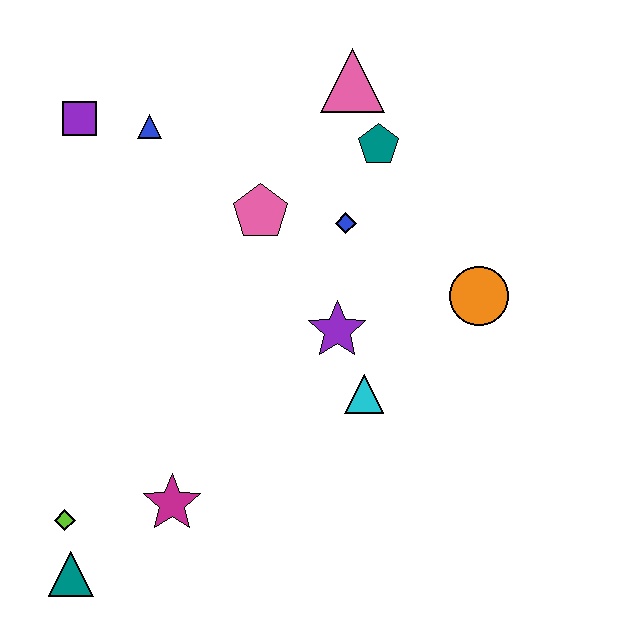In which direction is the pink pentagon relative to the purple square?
The pink pentagon is to the right of the purple square.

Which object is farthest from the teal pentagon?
The teal triangle is farthest from the teal pentagon.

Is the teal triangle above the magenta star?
No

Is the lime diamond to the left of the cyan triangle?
Yes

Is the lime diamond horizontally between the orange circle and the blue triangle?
No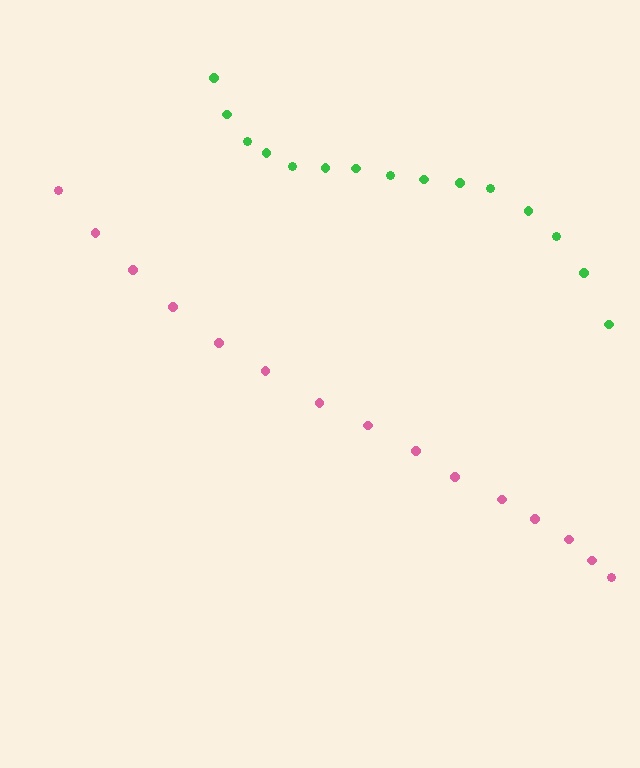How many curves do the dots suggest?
There are 2 distinct paths.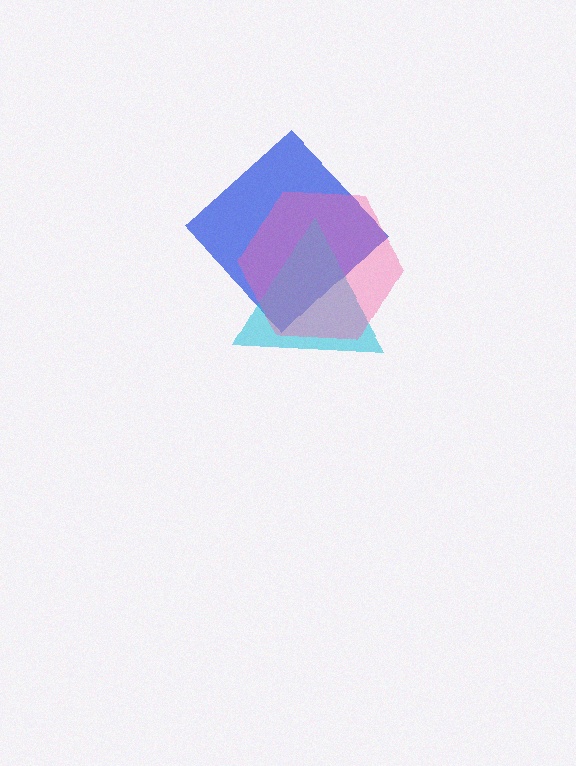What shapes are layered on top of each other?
The layered shapes are: a blue diamond, a cyan triangle, a pink hexagon.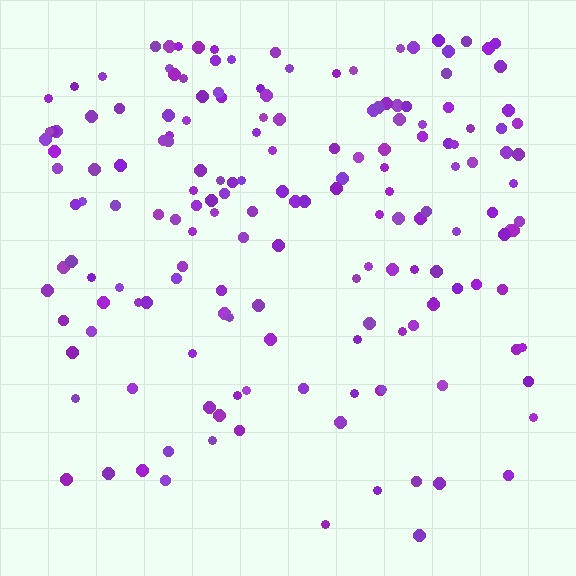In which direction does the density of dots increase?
From bottom to top, with the top side densest.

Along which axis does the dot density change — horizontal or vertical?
Vertical.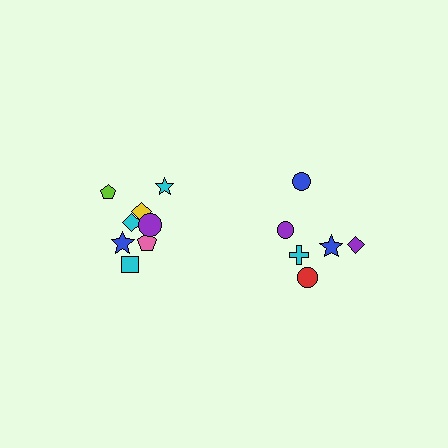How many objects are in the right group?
There are 6 objects.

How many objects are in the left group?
There are 8 objects.